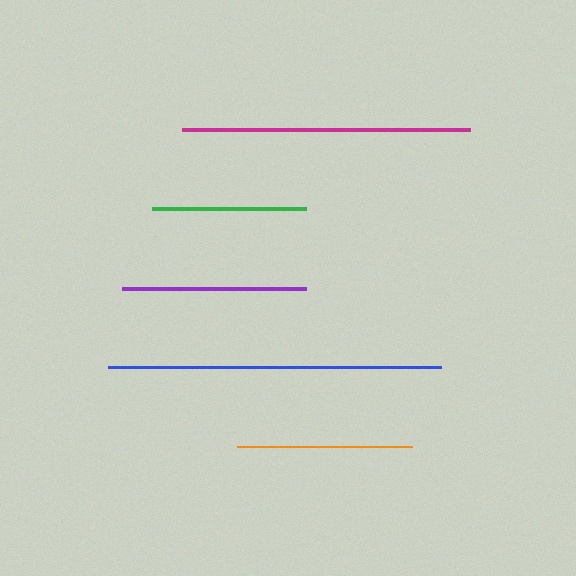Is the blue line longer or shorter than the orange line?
The blue line is longer than the orange line.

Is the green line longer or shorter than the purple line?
The purple line is longer than the green line.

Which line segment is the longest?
The blue line is the longest at approximately 333 pixels.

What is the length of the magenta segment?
The magenta segment is approximately 288 pixels long.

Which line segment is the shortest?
The green line is the shortest at approximately 154 pixels.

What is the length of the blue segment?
The blue segment is approximately 333 pixels long.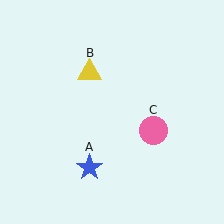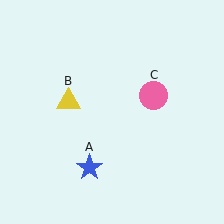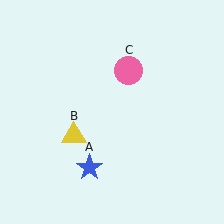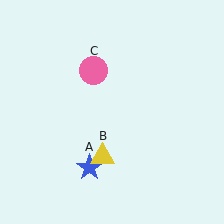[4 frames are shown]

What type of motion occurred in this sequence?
The yellow triangle (object B), pink circle (object C) rotated counterclockwise around the center of the scene.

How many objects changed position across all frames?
2 objects changed position: yellow triangle (object B), pink circle (object C).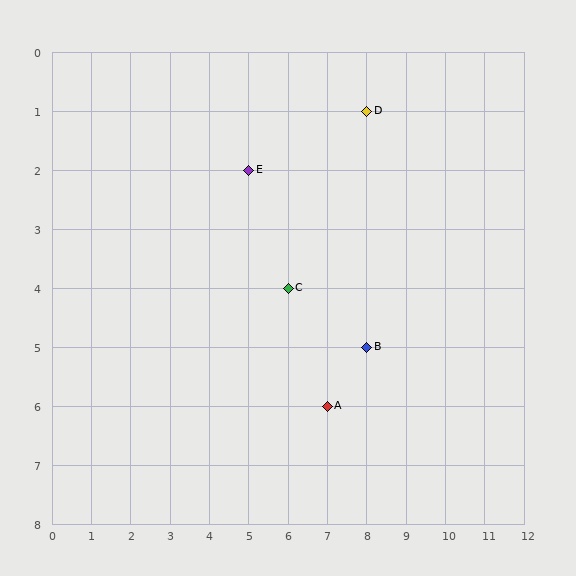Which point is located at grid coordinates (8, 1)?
Point D is at (8, 1).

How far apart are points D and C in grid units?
Points D and C are 2 columns and 3 rows apart (about 3.6 grid units diagonally).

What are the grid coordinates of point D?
Point D is at grid coordinates (8, 1).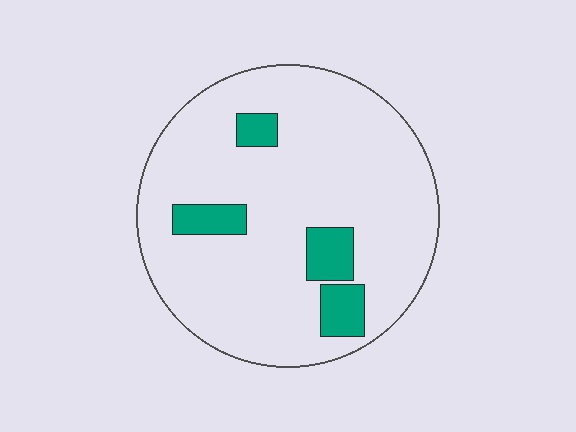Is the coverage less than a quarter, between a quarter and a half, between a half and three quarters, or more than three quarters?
Less than a quarter.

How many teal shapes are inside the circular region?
4.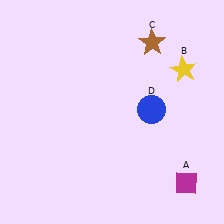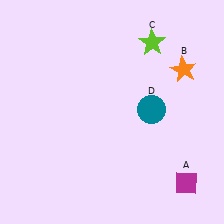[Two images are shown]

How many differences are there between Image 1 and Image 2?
There are 3 differences between the two images.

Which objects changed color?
B changed from yellow to orange. C changed from brown to lime. D changed from blue to teal.